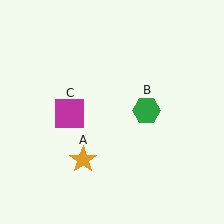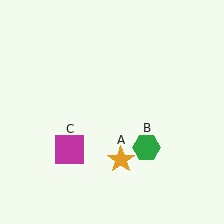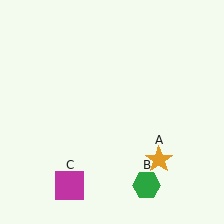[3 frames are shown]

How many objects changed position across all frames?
3 objects changed position: orange star (object A), green hexagon (object B), magenta square (object C).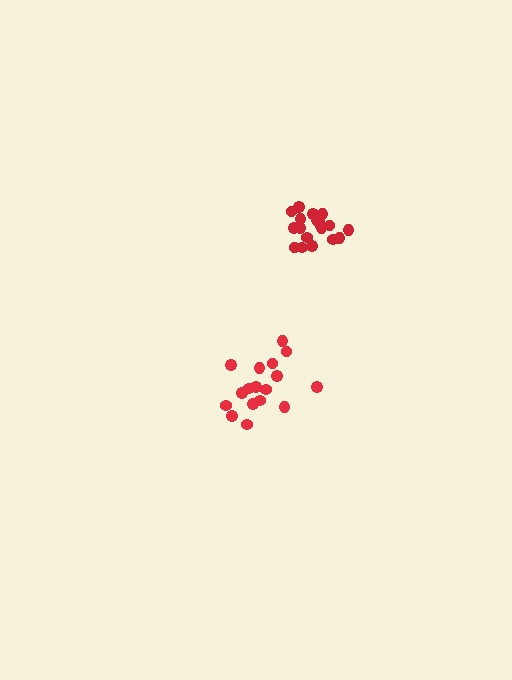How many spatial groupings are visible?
There are 2 spatial groupings.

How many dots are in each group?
Group 1: 17 dots, Group 2: 18 dots (35 total).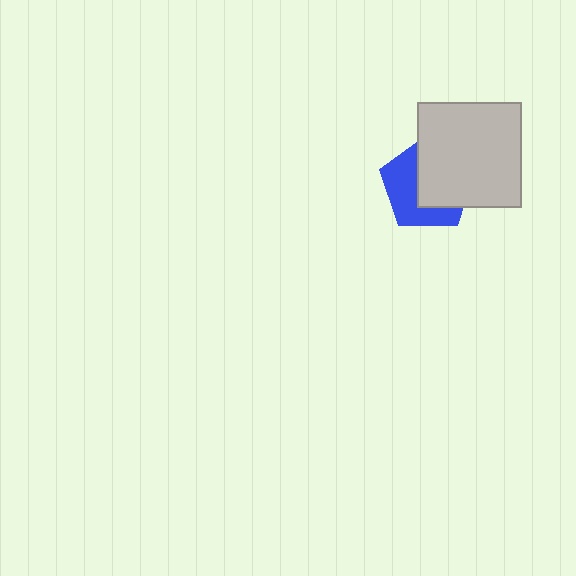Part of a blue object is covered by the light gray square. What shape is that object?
It is a pentagon.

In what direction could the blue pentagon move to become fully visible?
The blue pentagon could move toward the lower-left. That would shift it out from behind the light gray square entirely.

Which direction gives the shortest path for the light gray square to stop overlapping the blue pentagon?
Moving toward the upper-right gives the shortest separation.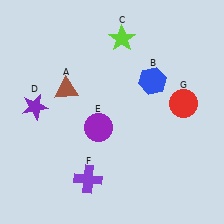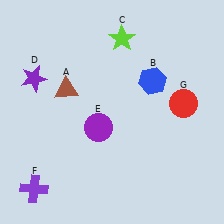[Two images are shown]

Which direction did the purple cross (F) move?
The purple cross (F) moved left.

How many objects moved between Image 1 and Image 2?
2 objects moved between the two images.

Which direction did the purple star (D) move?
The purple star (D) moved up.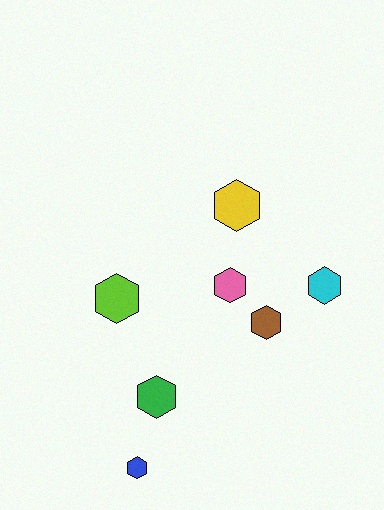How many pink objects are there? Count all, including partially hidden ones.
There is 1 pink object.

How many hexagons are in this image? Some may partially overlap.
There are 7 hexagons.